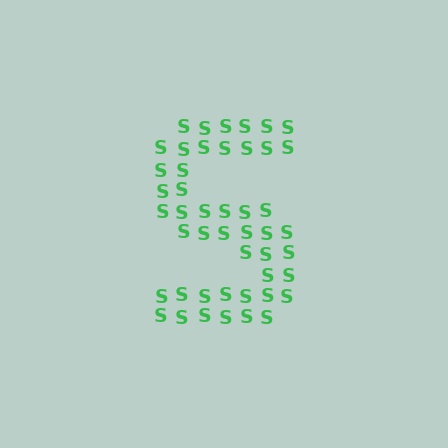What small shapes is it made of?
It is made of small letter S's.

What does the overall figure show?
The overall figure shows the letter S.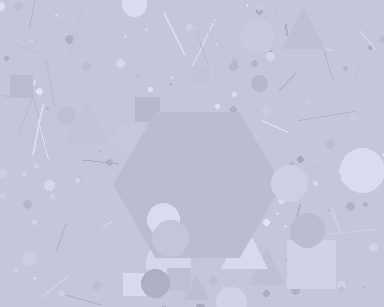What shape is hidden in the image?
A hexagon is hidden in the image.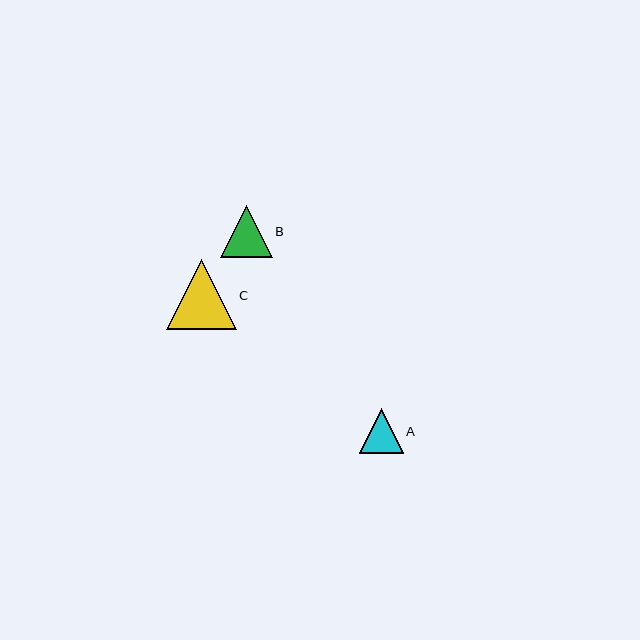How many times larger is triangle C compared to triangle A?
Triangle C is approximately 1.6 times the size of triangle A.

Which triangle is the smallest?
Triangle A is the smallest with a size of approximately 44 pixels.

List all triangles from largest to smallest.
From largest to smallest: C, B, A.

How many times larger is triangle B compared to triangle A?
Triangle B is approximately 1.2 times the size of triangle A.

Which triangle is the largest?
Triangle C is the largest with a size of approximately 70 pixels.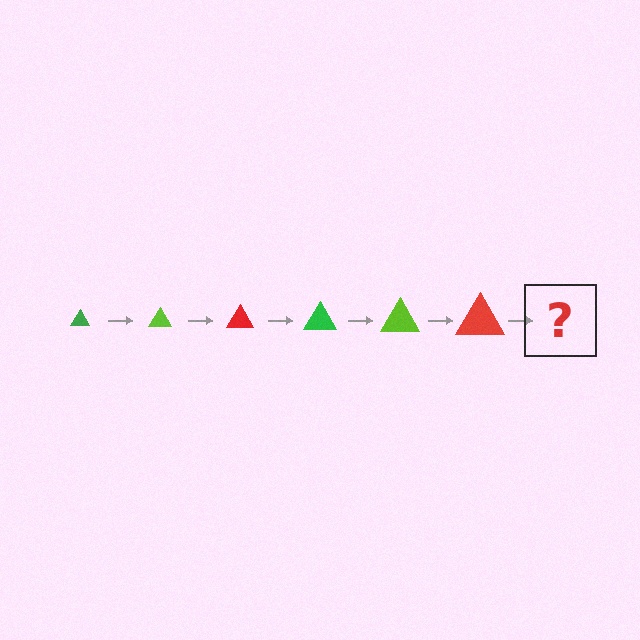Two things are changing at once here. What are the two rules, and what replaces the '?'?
The two rules are that the triangle grows larger each step and the color cycles through green, lime, and red. The '?' should be a green triangle, larger than the previous one.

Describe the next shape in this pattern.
It should be a green triangle, larger than the previous one.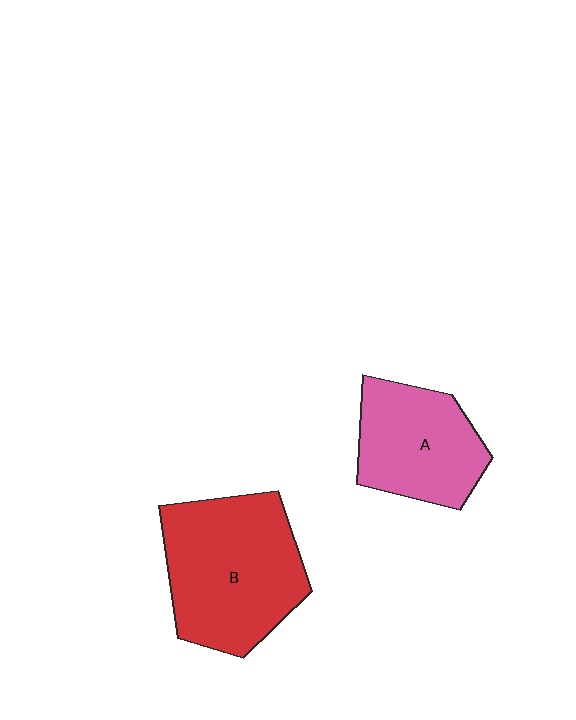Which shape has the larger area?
Shape B (red).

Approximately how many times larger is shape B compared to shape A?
Approximately 1.4 times.